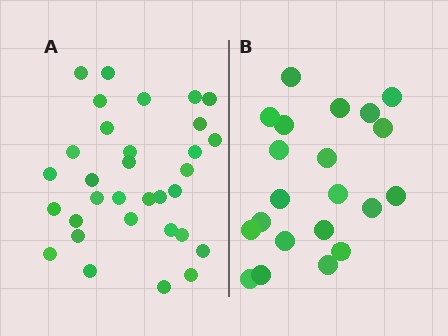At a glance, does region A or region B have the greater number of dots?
Region A (the left region) has more dots.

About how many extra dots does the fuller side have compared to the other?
Region A has roughly 12 or so more dots than region B.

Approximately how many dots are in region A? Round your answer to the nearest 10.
About 30 dots. (The exact count is 32, which rounds to 30.)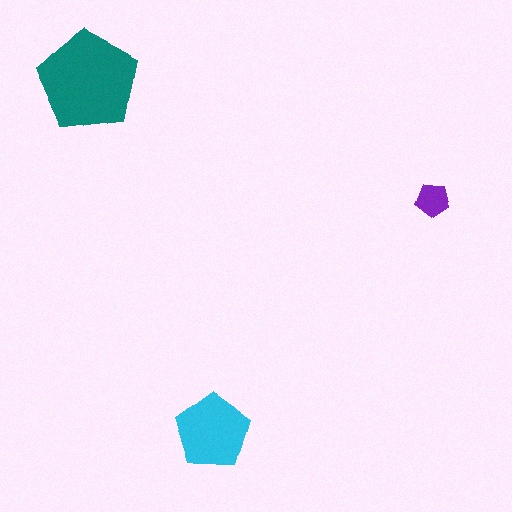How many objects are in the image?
There are 3 objects in the image.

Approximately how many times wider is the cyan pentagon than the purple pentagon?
About 2 times wider.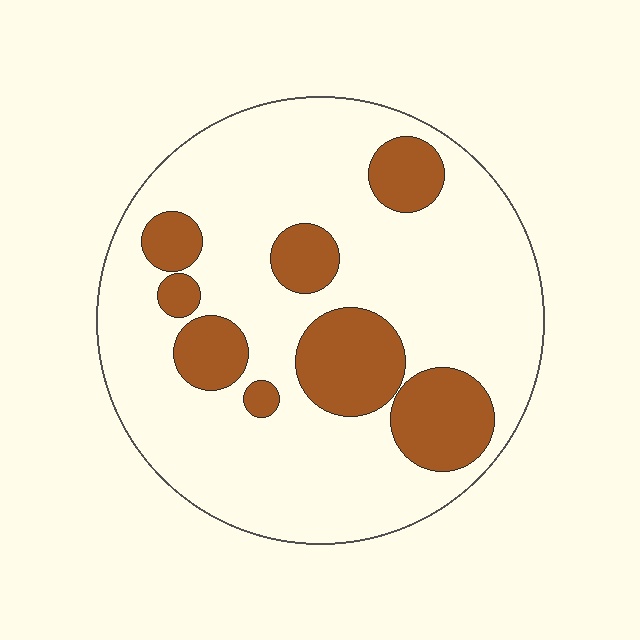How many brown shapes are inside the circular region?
8.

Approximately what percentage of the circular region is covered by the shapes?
Approximately 25%.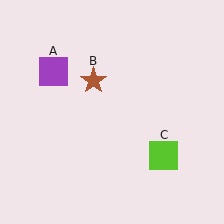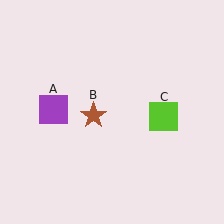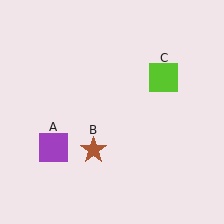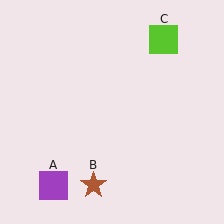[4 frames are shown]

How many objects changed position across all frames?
3 objects changed position: purple square (object A), brown star (object B), lime square (object C).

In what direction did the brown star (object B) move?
The brown star (object B) moved down.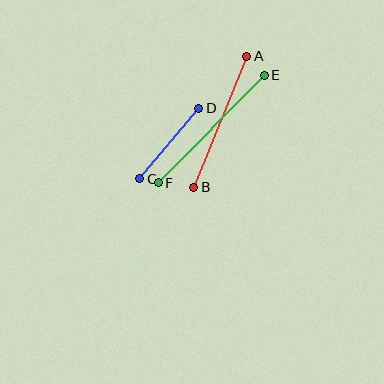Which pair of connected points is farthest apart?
Points E and F are farthest apart.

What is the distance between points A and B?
The distance is approximately 141 pixels.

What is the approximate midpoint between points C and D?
The midpoint is at approximately (169, 143) pixels.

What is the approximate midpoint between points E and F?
The midpoint is at approximately (211, 129) pixels.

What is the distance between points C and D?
The distance is approximately 92 pixels.